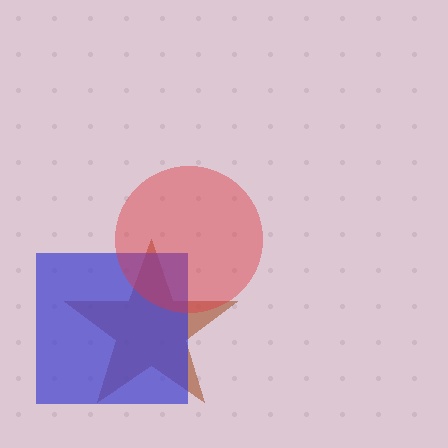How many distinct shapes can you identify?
There are 3 distinct shapes: a brown star, a blue square, a red circle.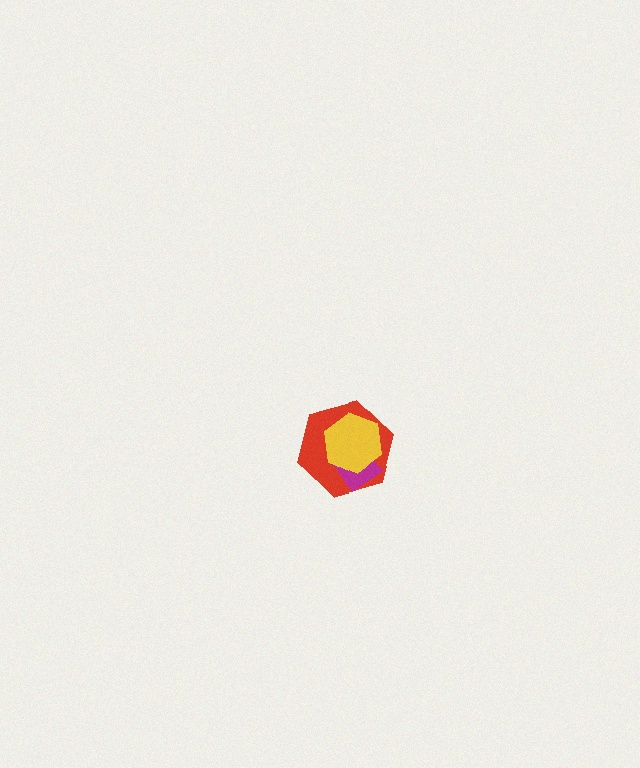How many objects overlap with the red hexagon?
2 objects overlap with the red hexagon.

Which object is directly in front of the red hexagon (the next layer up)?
The magenta diamond is directly in front of the red hexagon.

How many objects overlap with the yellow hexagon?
2 objects overlap with the yellow hexagon.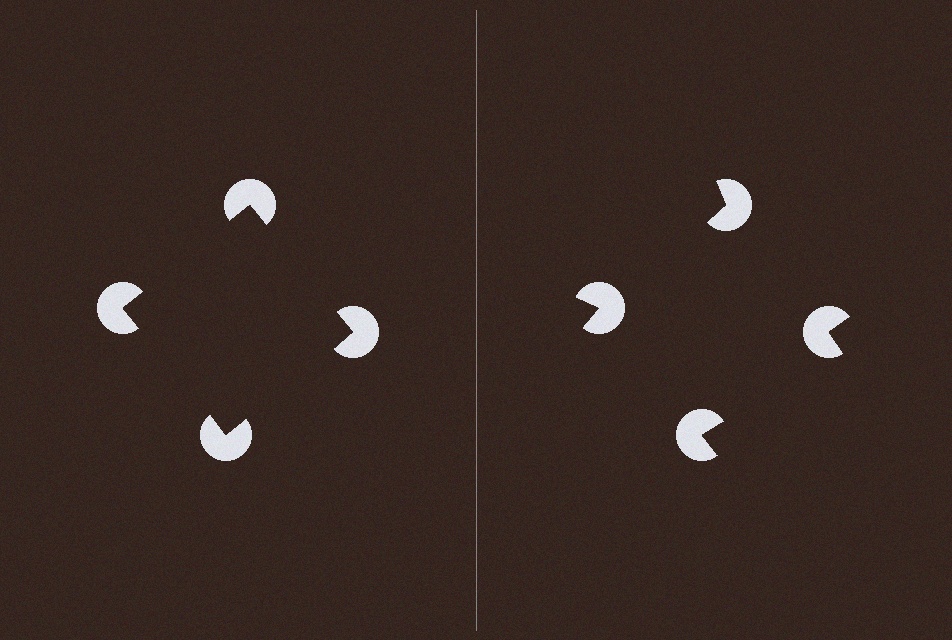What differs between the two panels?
The pac-man discs are positioned identically on both sides; only the wedge orientations differ. On the left they align to a square; on the right they are misaligned.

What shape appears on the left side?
An illusory square.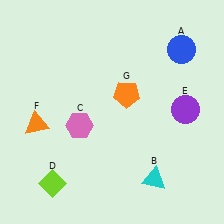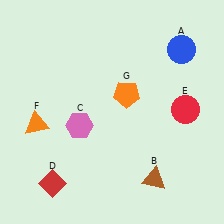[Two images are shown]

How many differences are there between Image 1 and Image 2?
There are 3 differences between the two images.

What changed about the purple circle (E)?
In Image 1, E is purple. In Image 2, it changed to red.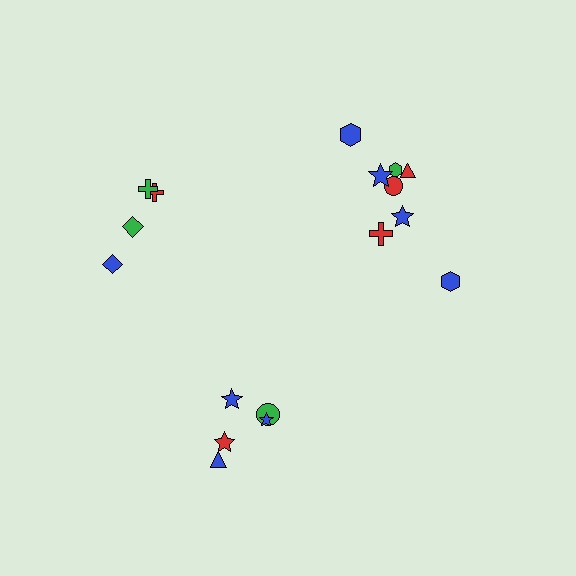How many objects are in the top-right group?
There are 8 objects.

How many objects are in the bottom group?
There are 5 objects.